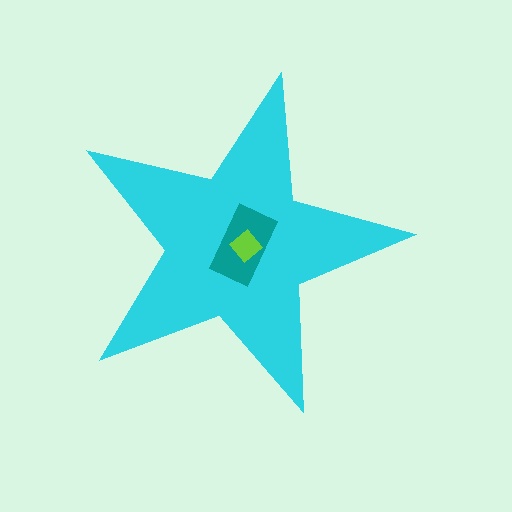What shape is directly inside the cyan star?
The teal rectangle.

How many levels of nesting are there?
3.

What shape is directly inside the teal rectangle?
The lime diamond.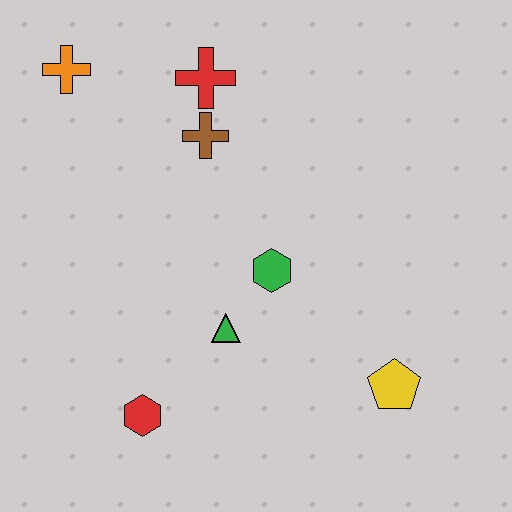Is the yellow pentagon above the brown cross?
No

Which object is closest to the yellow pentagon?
The green hexagon is closest to the yellow pentagon.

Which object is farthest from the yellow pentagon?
The orange cross is farthest from the yellow pentagon.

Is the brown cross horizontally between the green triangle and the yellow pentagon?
No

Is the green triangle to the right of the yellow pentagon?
No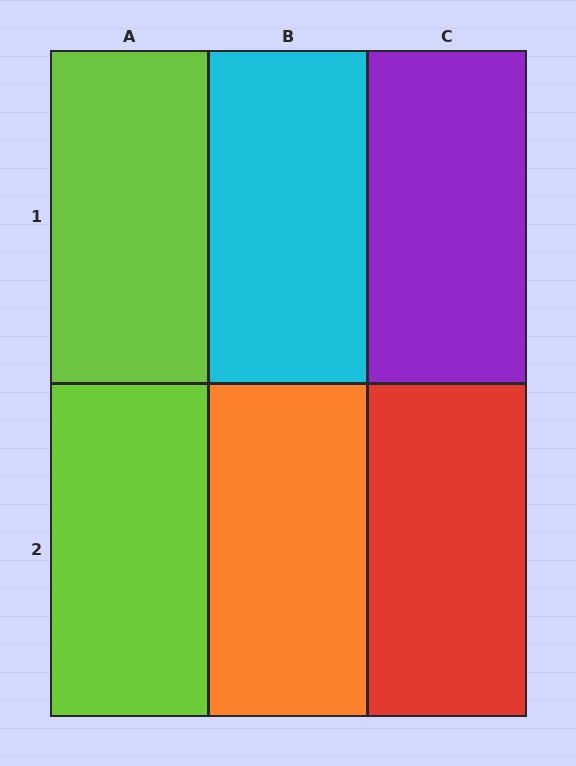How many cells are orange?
1 cell is orange.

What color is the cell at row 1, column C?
Purple.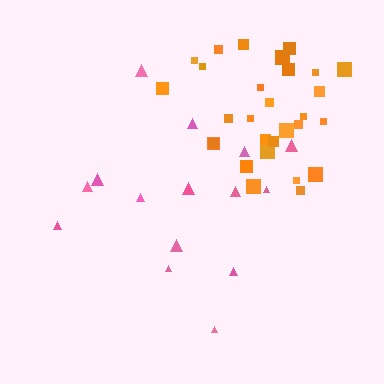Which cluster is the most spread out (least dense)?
Pink.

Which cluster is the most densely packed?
Orange.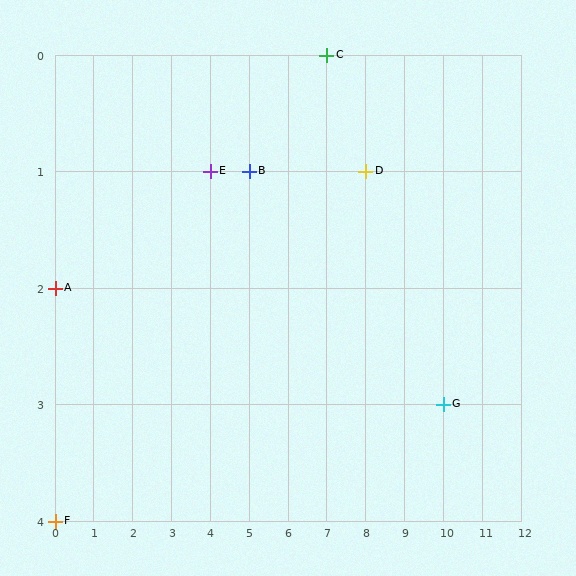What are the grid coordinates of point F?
Point F is at grid coordinates (0, 4).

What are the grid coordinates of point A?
Point A is at grid coordinates (0, 2).